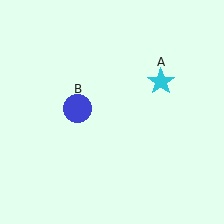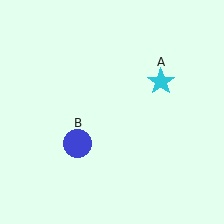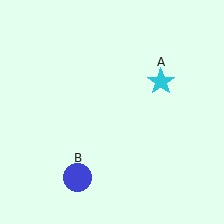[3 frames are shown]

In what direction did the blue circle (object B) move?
The blue circle (object B) moved down.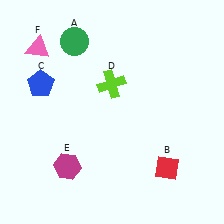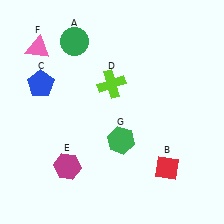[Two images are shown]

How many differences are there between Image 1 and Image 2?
There is 1 difference between the two images.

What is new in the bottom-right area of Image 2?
A green hexagon (G) was added in the bottom-right area of Image 2.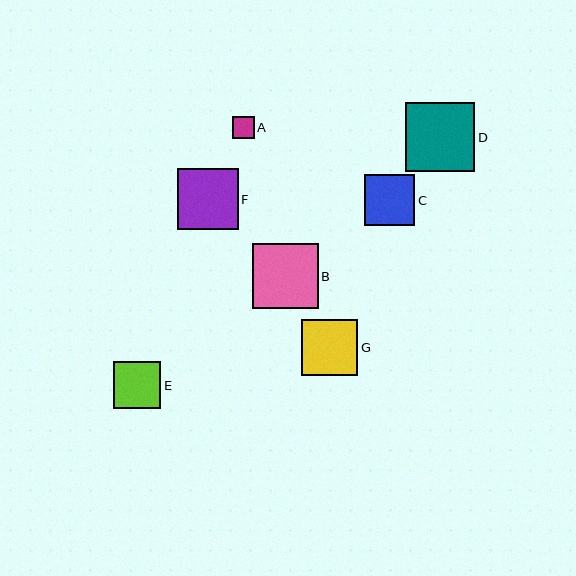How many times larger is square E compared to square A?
Square E is approximately 2.1 times the size of square A.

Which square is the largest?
Square D is the largest with a size of approximately 69 pixels.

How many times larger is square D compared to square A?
Square D is approximately 3.1 times the size of square A.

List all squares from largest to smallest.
From largest to smallest: D, B, F, G, C, E, A.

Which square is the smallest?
Square A is the smallest with a size of approximately 22 pixels.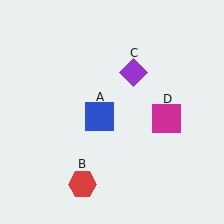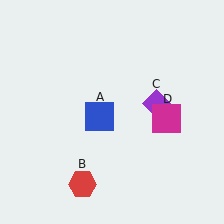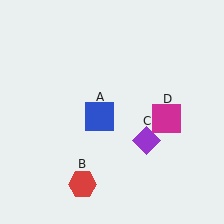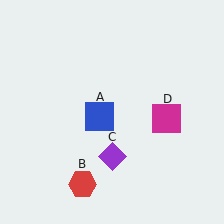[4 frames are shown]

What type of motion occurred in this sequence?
The purple diamond (object C) rotated clockwise around the center of the scene.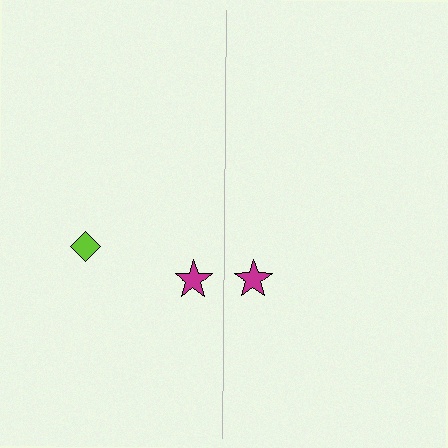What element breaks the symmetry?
A lime diamond is missing from the right side.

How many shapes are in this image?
There are 3 shapes in this image.